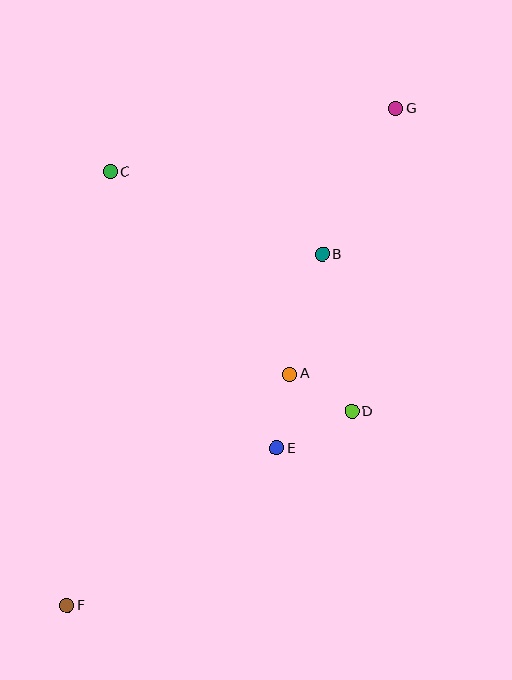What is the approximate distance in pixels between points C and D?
The distance between C and D is approximately 340 pixels.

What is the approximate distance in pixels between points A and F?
The distance between A and F is approximately 321 pixels.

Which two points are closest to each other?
Points A and D are closest to each other.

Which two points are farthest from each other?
Points F and G are farthest from each other.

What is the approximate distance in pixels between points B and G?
The distance between B and G is approximately 163 pixels.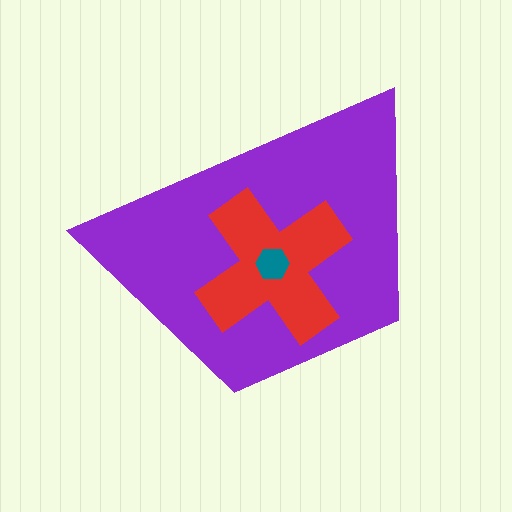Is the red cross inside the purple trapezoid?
Yes.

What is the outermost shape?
The purple trapezoid.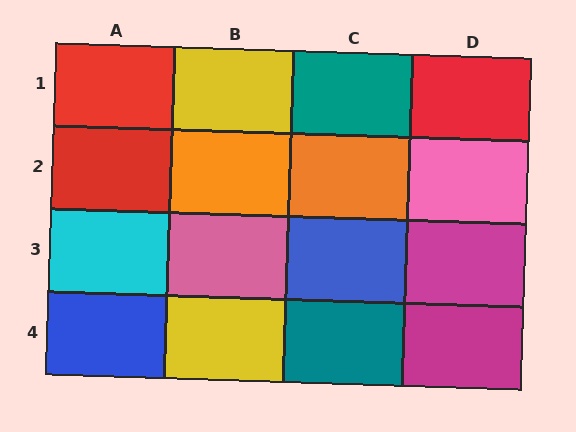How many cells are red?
3 cells are red.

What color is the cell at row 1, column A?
Red.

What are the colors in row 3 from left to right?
Cyan, pink, blue, magenta.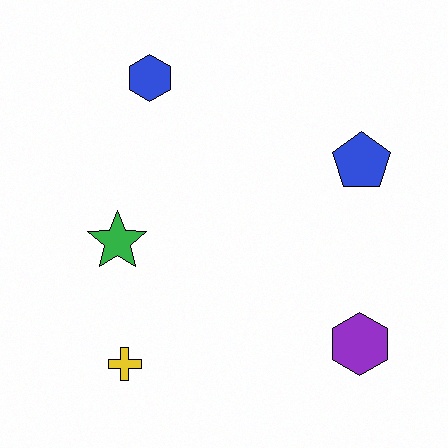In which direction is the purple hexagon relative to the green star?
The purple hexagon is to the right of the green star.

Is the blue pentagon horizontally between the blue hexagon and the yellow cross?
No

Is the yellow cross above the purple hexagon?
No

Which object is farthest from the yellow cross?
The blue pentagon is farthest from the yellow cross.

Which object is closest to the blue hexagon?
The green star is closest to the blue hexagon.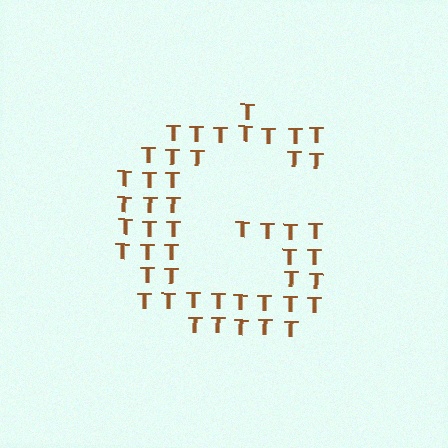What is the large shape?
The large shape is the letter G.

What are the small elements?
The small elements are letter T's.